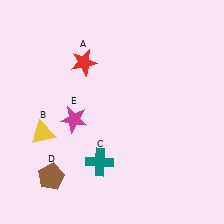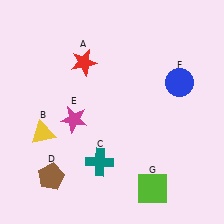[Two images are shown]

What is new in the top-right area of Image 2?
A blue circle (F) was added in the top-right area of Image 2.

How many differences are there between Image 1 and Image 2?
There are 2 differences between the two images.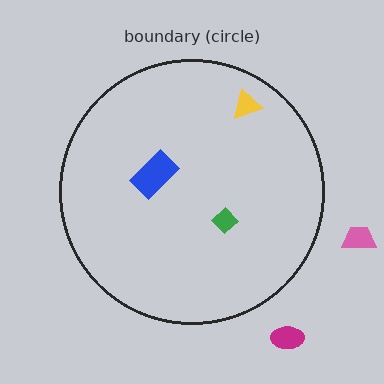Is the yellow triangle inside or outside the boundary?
Inside.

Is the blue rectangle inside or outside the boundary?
Inside.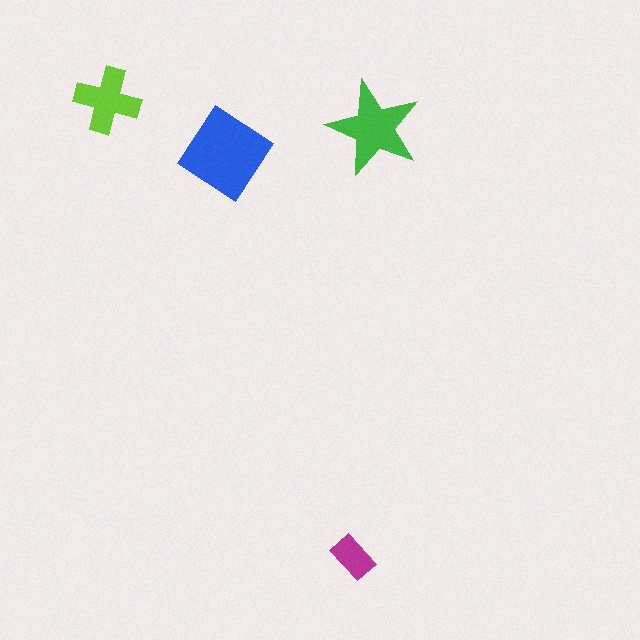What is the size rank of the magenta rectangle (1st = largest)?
4th.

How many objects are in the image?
There are 4 objects in the image.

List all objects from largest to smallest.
The blue diamond, the green star, the lime cross, the magenta rectangle.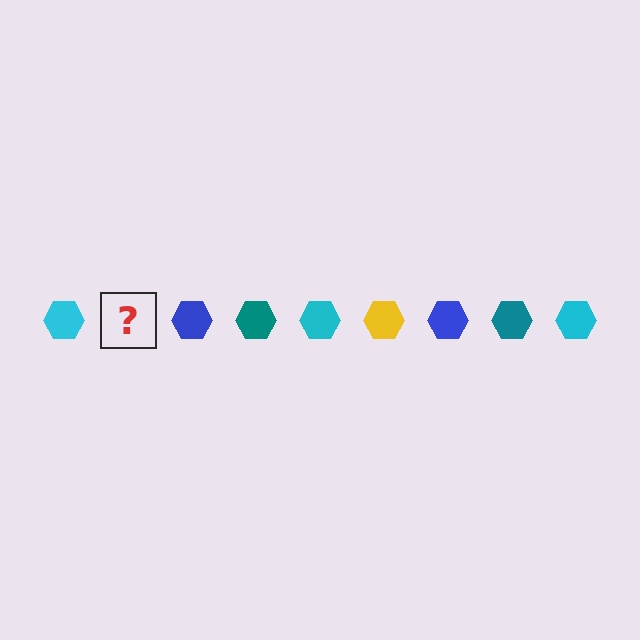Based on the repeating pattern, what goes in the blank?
The blank should be a yellow hexagon.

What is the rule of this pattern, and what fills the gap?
The rule is that the pattern cycles through cyan, yellow, blue, teal hexagons. The gap should be filled with a yellow hexagon.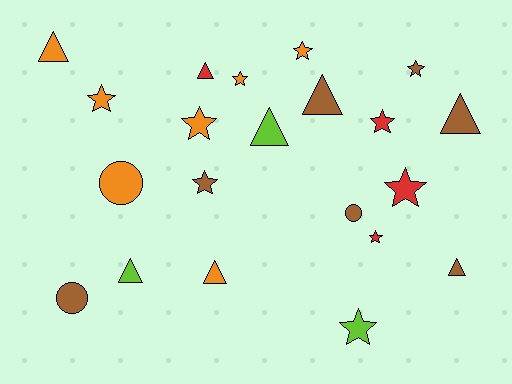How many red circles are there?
There are no red circles.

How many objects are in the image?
There are 21 objects.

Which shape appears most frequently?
Star, with 10 objects.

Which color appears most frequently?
Orange, with 7 objects.